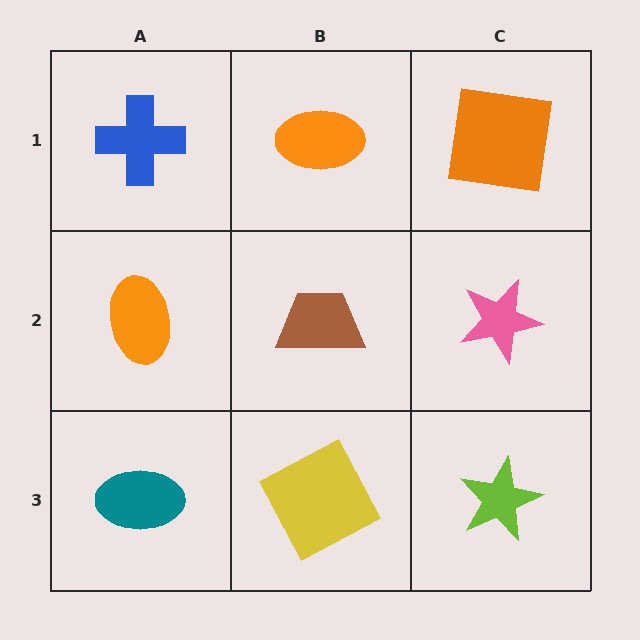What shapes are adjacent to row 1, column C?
A pink star (row 2, column C), an orange ellipse (row 1, column B).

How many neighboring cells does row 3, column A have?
2.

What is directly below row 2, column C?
A lime star.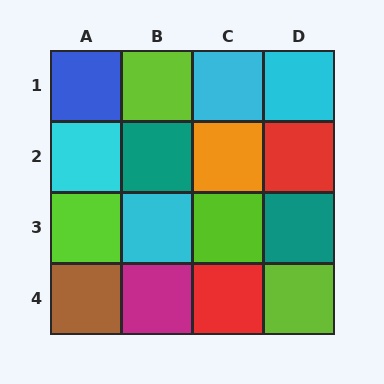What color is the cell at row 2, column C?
Orange.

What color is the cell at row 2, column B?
Teal.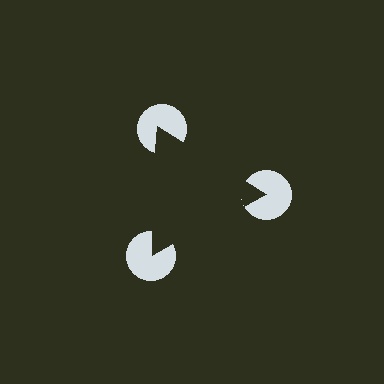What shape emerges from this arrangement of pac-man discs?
An illusory triangle — its edges are inferred from the aligned wedge cuts in the pac-man discs, not physically drawn.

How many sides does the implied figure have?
3 sides.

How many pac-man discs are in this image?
There are 3 — one at each vertex of the illusory triangle.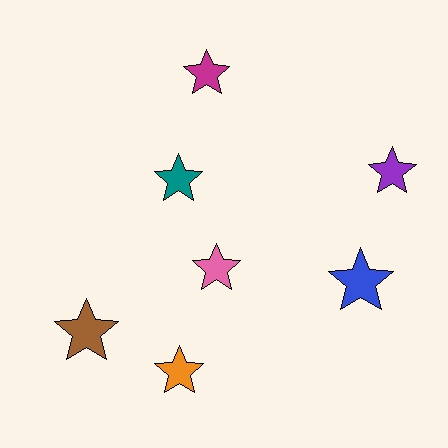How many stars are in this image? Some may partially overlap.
There are 7 stars.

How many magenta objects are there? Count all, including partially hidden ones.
There is 1 magenta object.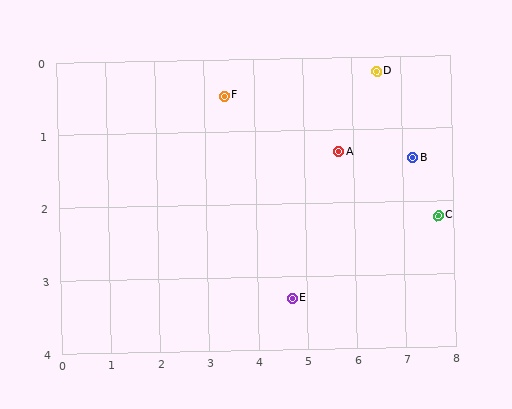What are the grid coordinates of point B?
Point B is at approximately (7.2, 1.4).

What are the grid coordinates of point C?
Point C is at approximately (7.7, 2.2).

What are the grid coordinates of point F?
Point F is at approximately (3.4, 0.5).